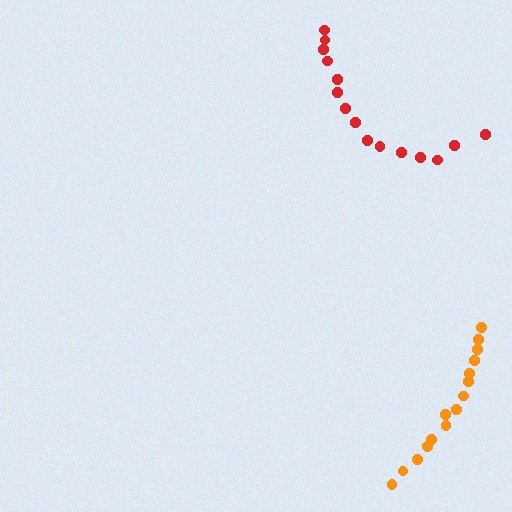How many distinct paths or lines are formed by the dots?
There are 2 distinct paths.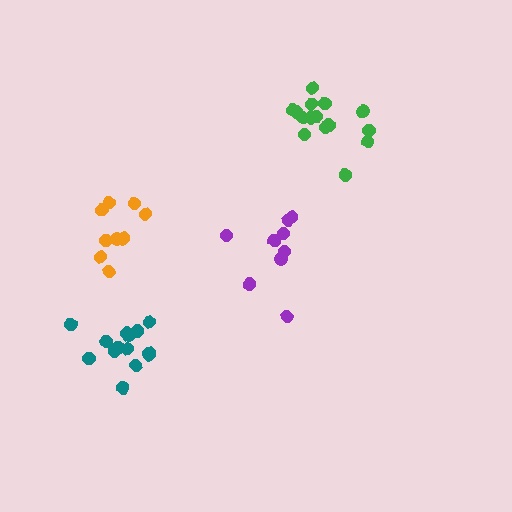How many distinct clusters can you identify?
There are 4 distinct clusters.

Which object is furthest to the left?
The orange cluster is leftmost.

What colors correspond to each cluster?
The clusters are colored: green, teal, orange, purple.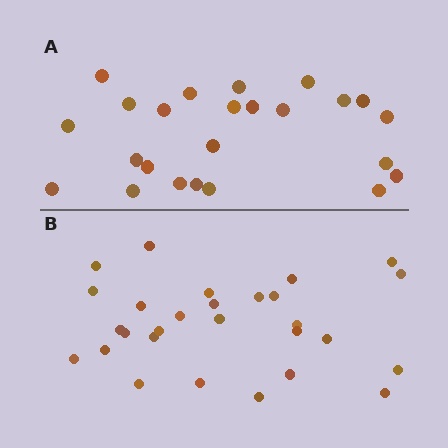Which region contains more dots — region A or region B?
Region B (the bottom region) has more dots.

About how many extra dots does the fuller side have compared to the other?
Region B has about 4 more dots than region A.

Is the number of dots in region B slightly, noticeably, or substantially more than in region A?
Region B has only slightly more — the two regions are fairly close. The ratio is roughly 1.2 to 1.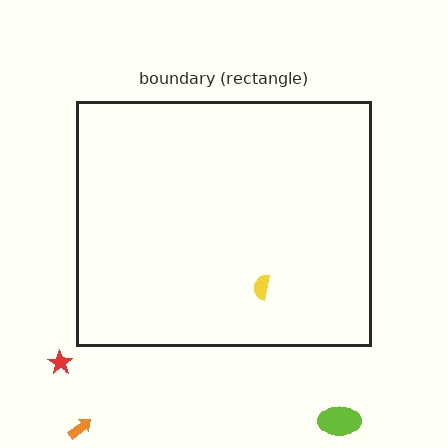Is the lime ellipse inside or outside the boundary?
Outside.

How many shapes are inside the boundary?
1 inside, 3 outside.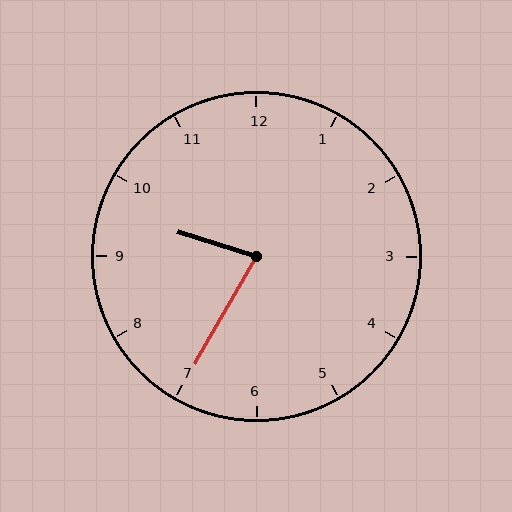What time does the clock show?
9:35.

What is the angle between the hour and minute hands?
Approximately 78 degrees.